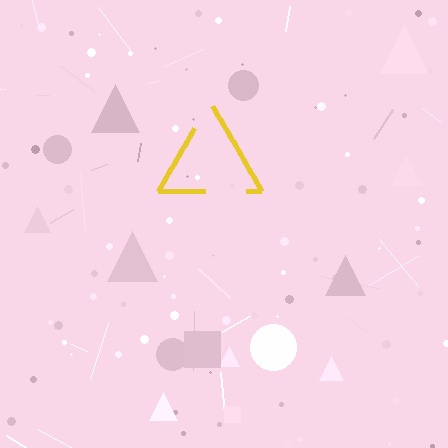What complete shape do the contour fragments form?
The contour fragments form a triangle.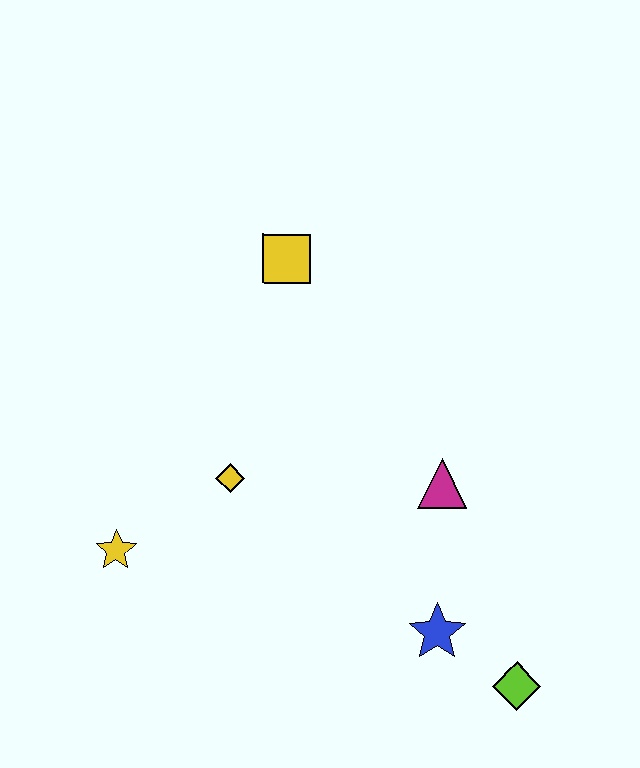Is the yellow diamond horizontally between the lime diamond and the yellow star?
Yes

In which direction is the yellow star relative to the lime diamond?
The yellow star is to the left of the lime diamond.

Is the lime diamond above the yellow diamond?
No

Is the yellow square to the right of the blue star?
No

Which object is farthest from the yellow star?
The lime diamond is farthest from the yellow star.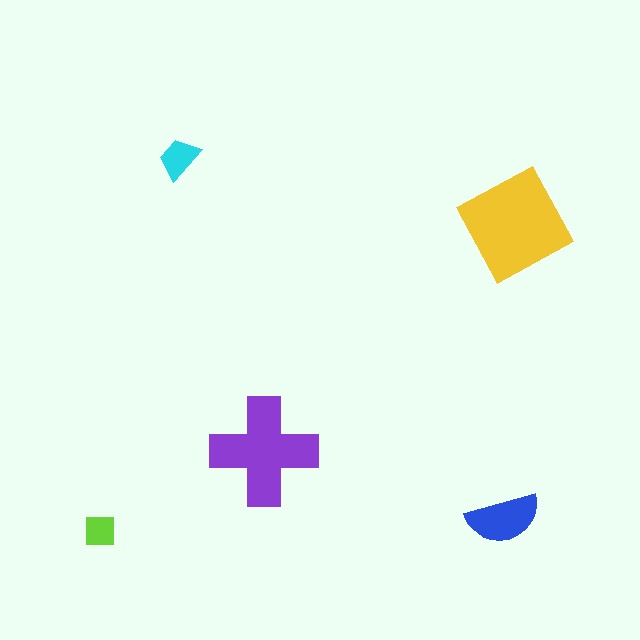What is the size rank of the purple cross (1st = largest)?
2nd.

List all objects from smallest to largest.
The lime square, the cyan trapezoid, the blue semicircle, the purple cross, the yellow diamond.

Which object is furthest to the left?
The lime square is leftmost.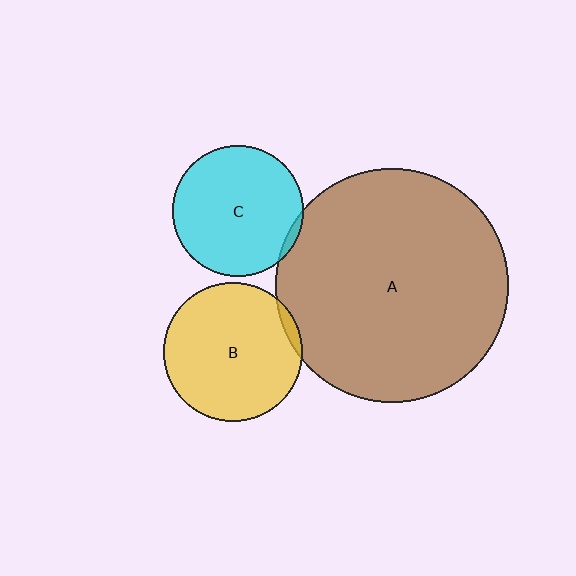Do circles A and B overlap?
Yes.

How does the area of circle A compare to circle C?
Approximately 3.2 times.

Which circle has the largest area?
Circle A (brown).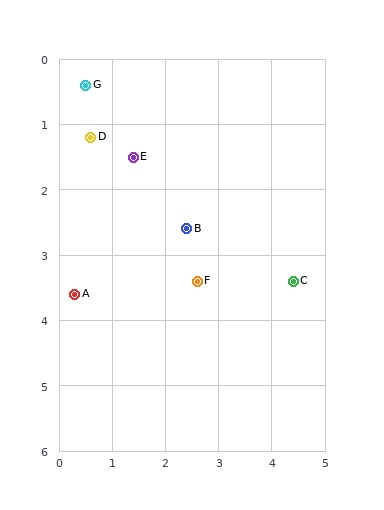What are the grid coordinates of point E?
Point E is at approximately (1.4, 1.5).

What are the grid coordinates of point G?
Point G is at approximately (0.5, 0.4).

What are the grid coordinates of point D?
Point D is at approximately (0.6, 1.2).